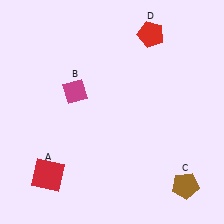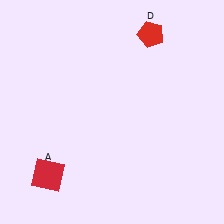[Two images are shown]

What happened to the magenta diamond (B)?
The magenta diamond (B) was removed in Image 2. It was in the top-left area of Image 1.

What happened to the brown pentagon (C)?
The brown pentagon (C) was removed in Image 2. It was in the bottom-right area of Image 1.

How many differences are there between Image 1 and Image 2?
There are 2 differences between the two images.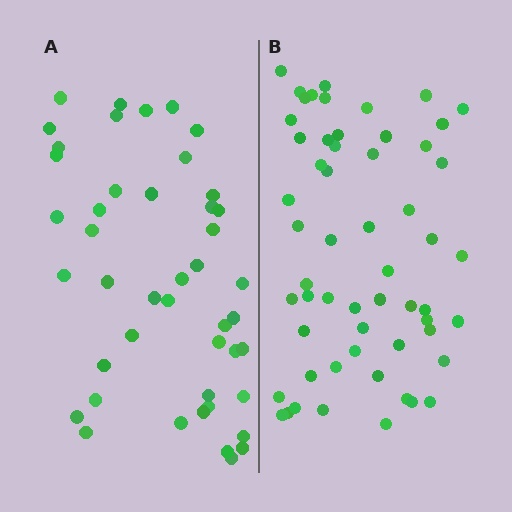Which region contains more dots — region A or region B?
Region B (the right region) has more dots.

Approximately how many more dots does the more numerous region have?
Region B has roughly 12 or so more dots than region A.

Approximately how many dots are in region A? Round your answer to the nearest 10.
About 40 dots. (The exact count is 45, which rounds to 40.)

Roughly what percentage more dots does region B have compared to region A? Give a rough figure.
About 25% more.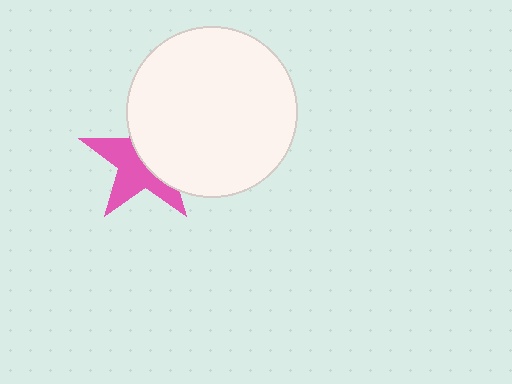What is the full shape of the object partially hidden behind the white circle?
The partially hidden object is a pink star.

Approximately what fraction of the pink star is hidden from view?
Roughly 49% of the pink star is hidden behind the white circle.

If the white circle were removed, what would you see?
You would see the complete pink star.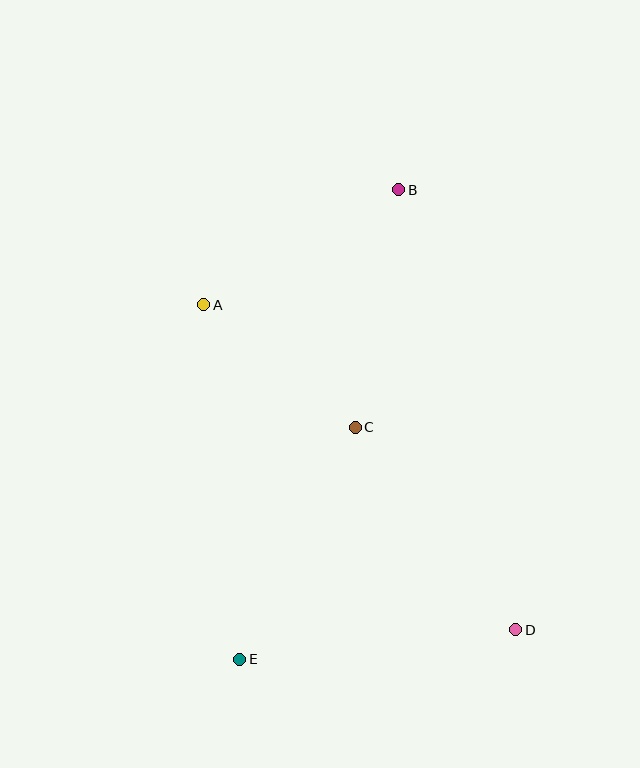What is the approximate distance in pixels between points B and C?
The distance between B and C is approximately 241 pixels.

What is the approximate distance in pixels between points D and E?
The distance between D and E is approximately 277 pixels.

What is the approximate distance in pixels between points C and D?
The distance between C and D is approximately 258 pixels.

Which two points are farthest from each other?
Points B and E are farthest from each other.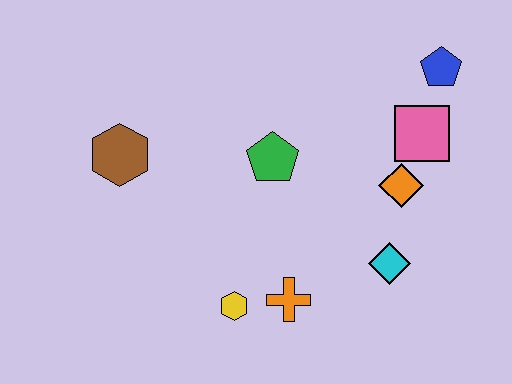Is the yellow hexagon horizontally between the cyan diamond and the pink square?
No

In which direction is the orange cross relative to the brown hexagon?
The orange cross is to the right of the brown hexagon.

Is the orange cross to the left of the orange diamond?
Yes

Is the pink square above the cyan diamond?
Yes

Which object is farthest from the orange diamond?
The brown hexagon is farthest from the orange diamond.